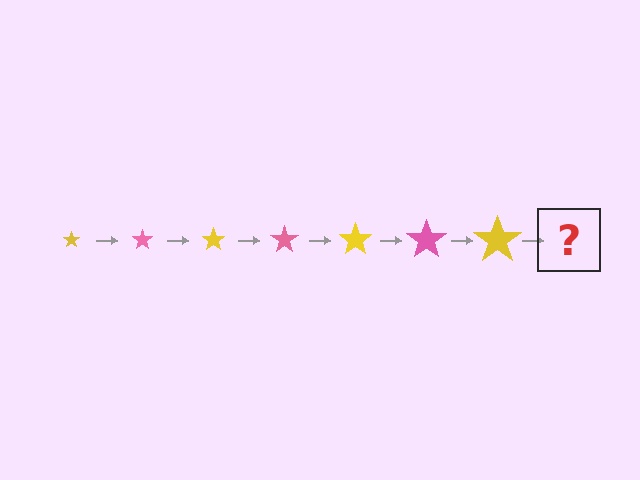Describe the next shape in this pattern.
It should be a pink star, larger than the previous one.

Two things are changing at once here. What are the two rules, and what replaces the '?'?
The two rules are that the star grows larger each step and the color cycles through yellow and pink. The '?' should be a pink star, larger than the previous one.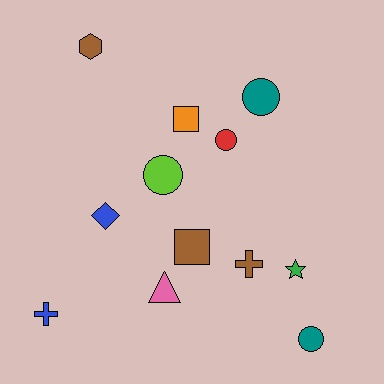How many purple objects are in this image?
There are no purple objects.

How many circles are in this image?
There are 4 circles.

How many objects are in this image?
There are 12 objects.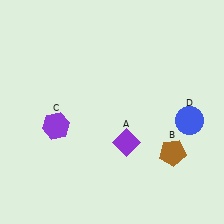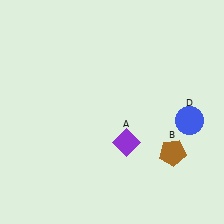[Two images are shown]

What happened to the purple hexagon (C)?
The purple hexagon (C) was removed in Image 2. It was in the bottom-left area of Image 1.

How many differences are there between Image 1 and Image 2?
There is 1 difference between the two images.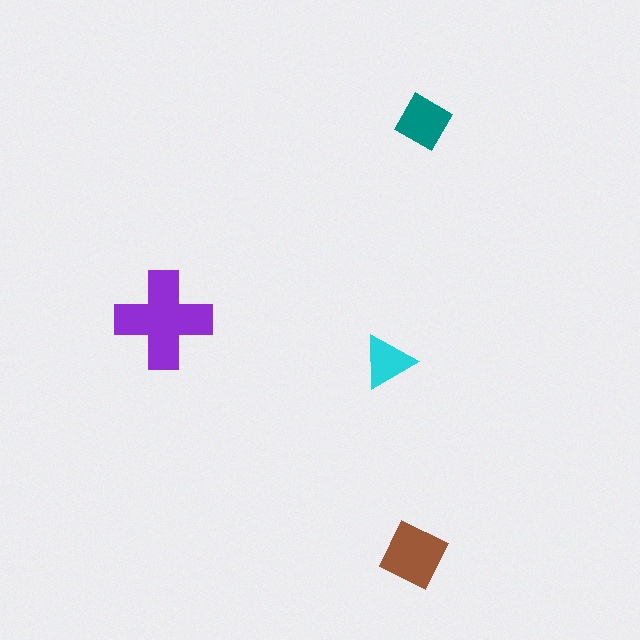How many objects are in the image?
There are 4 objects in the image.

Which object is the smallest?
The cyan triangle.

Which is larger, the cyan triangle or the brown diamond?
The brown diamond.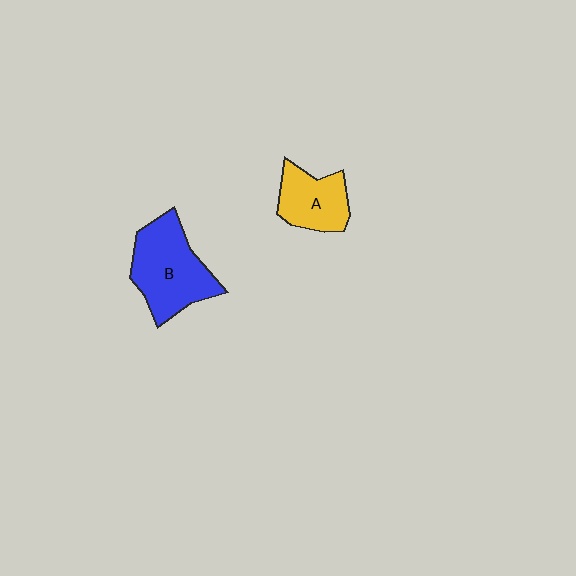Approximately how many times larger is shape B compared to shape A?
Approximately 1.6 times.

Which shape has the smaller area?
Shape A (yellow).